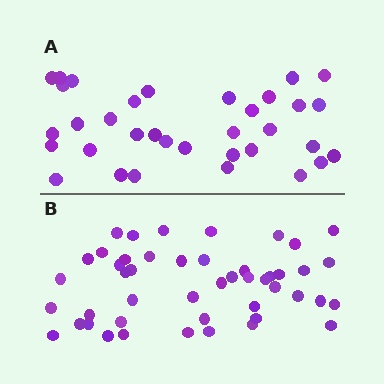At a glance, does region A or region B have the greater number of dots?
Region B (the bottom region) has more dots.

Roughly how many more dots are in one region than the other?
Region B has approximately 15 more dots than region A.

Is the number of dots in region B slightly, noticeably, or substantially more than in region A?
Region B has noticeably more, but not dramatically so. The ratio is roughly 1.4 to 1.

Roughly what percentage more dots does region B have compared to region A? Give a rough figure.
About 40% more.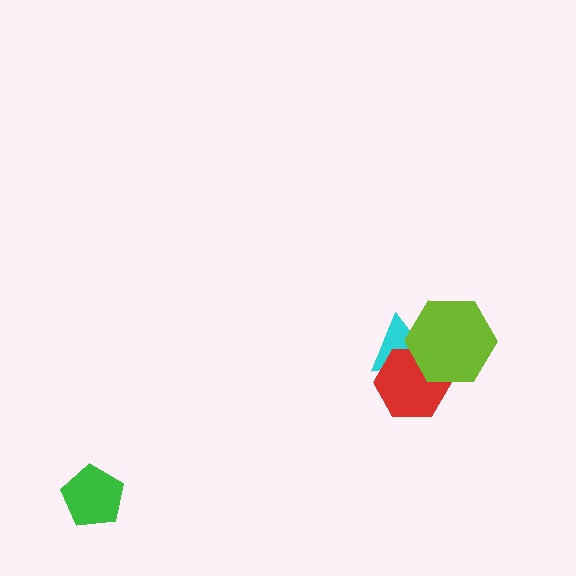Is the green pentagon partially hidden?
No, no other shape covers it.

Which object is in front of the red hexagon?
The lime hexagon is in front of the red hexagon.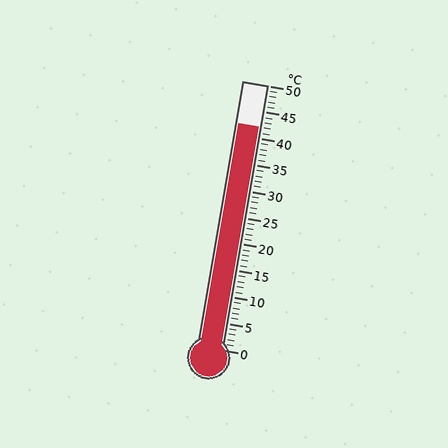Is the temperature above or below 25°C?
The temperature is above 25°C.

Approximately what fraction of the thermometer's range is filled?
The thermometer is filled to approximately 85% of its range.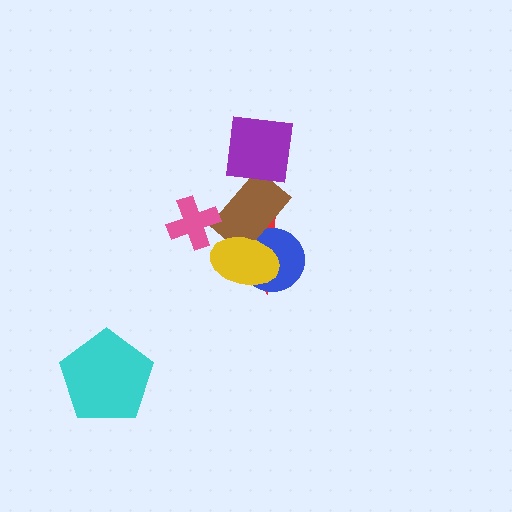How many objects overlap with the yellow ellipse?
3 objects overlap with the yellow ellipse.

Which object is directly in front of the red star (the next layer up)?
The blue circle is directly in front of the red star.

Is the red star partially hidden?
Yes, it is partially covered by another shape.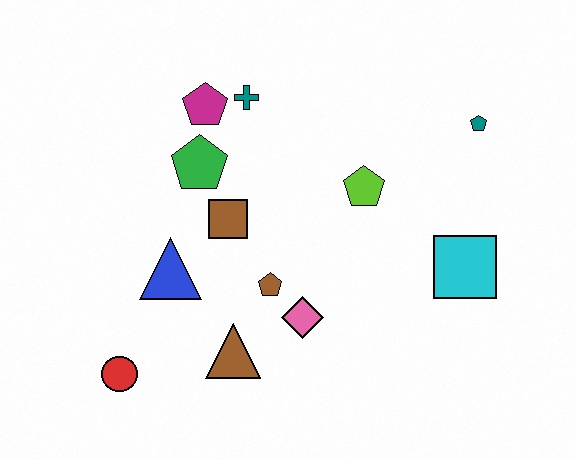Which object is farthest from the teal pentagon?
The red circle is farthest from the teal pentagon.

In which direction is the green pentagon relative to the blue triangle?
The green pentagon is above the blue triangle.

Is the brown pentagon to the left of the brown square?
No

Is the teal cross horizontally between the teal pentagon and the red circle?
Yes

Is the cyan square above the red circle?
Yes